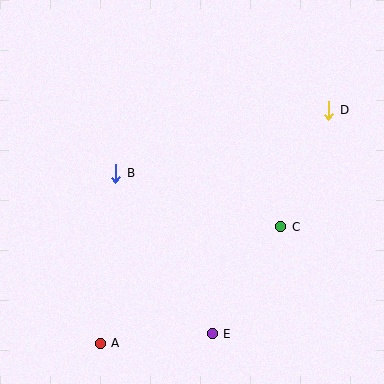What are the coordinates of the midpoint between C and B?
The midpoint between C and B is at (198, 200).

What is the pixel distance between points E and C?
The distance between E and C is 127 pixels.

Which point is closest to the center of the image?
Point B at (116, 173) is closest to the center.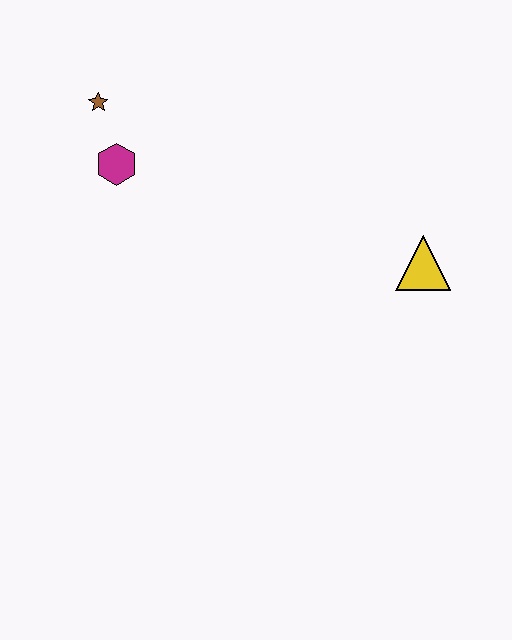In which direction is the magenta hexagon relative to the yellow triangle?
The magenta hexagon is to the left of the yellow triangle.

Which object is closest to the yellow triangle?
The magenta hexagon is closest to the yellow triangle.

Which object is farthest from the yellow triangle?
The brown star is farthest from the yellow triangle.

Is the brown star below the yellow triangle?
No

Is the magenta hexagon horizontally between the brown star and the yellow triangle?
Yes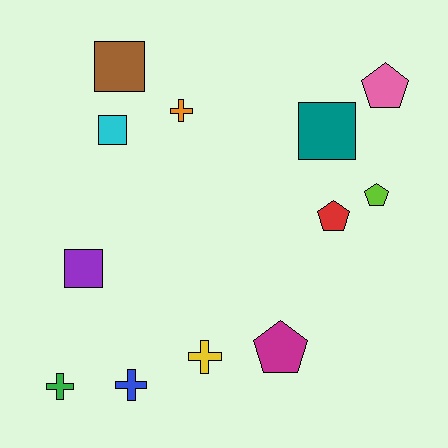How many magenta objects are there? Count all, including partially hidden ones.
There is 1 magenta object.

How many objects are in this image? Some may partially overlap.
There are 12 objects.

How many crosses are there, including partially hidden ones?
There are 4 crosses.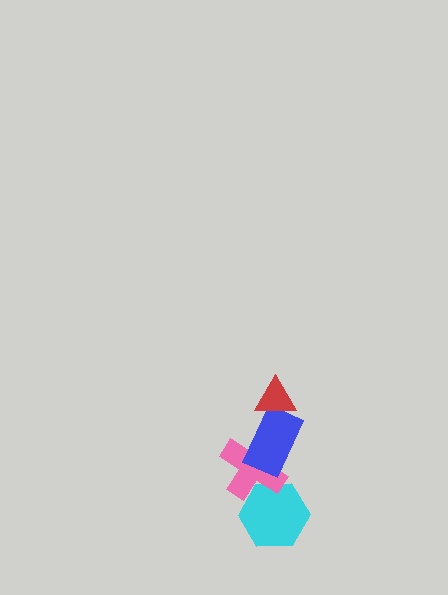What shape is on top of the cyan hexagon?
The pink cross is on top of the cyan hexagon.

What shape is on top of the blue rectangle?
The red triangle is on top of the blue rectangle.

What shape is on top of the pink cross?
The blue rectangle is on top of the pink cross.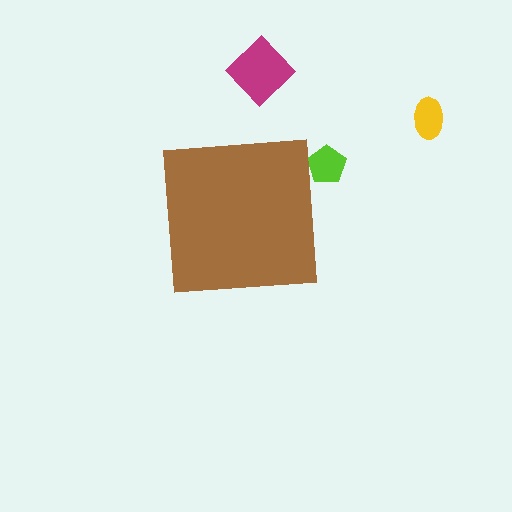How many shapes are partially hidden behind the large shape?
1 shape is partially hidden.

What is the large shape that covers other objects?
A brown square.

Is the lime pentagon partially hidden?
Yes, the lime pentagon is partially hidden behind the brown square.